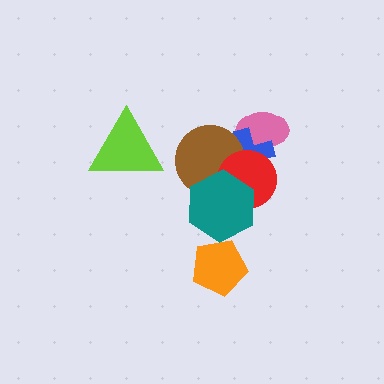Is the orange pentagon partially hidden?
No, no other shape covers it.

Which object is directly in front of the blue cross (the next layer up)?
The brown circle is directly in front of the blue cross.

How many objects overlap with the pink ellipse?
1 object overlaps with the pink ellipse.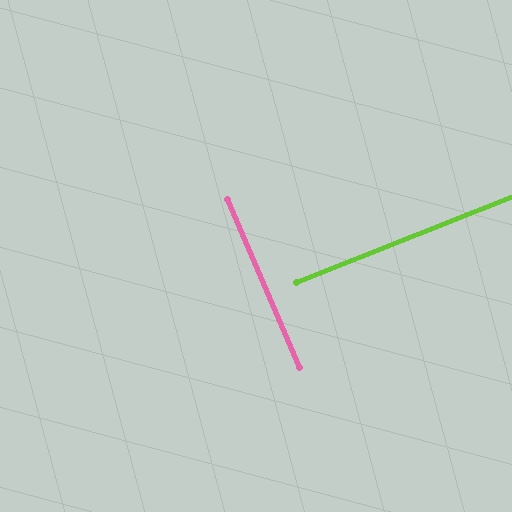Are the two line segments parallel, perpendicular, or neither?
Perpendicular — they meet at approximately 88°.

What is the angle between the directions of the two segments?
Approximately 88 degrees.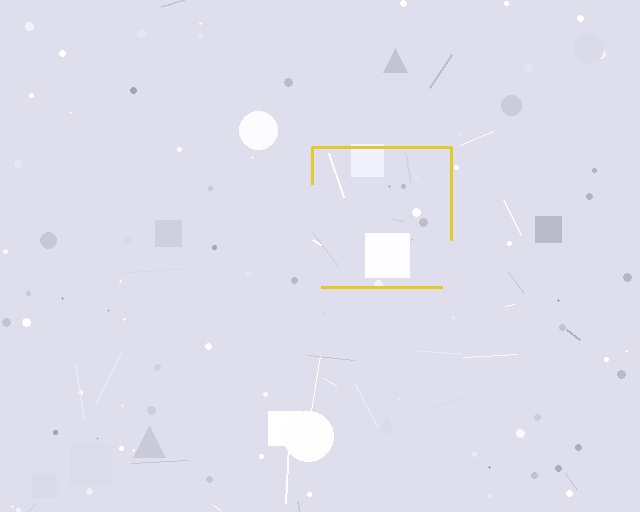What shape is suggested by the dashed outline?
The dashed outline suggests a square.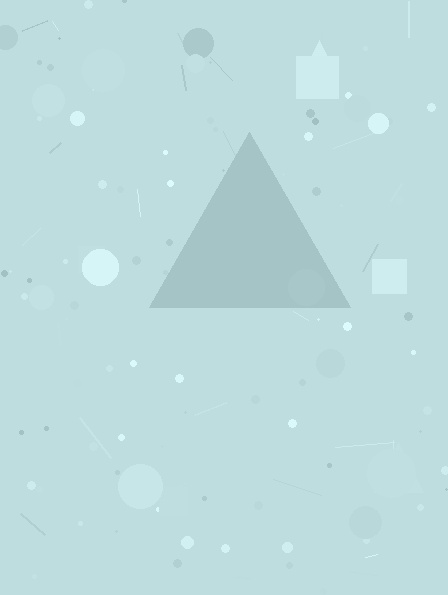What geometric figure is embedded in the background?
A triangle is embedded in the background.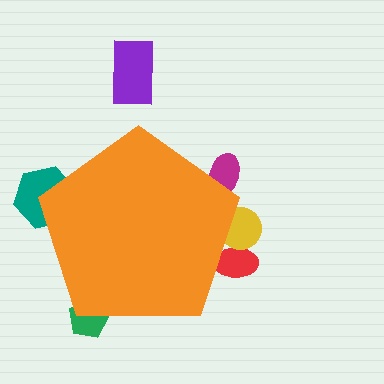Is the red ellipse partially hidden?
Yes, the red ellipse is partially hidden behind the orange pentagon.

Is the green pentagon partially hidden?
Yes, the green pentagon is partially hidden behind the orange pentagon.